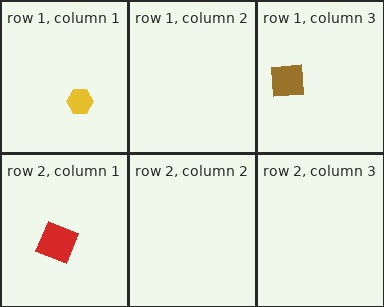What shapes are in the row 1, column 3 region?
The brown square.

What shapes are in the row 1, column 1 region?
The yellow hexagon.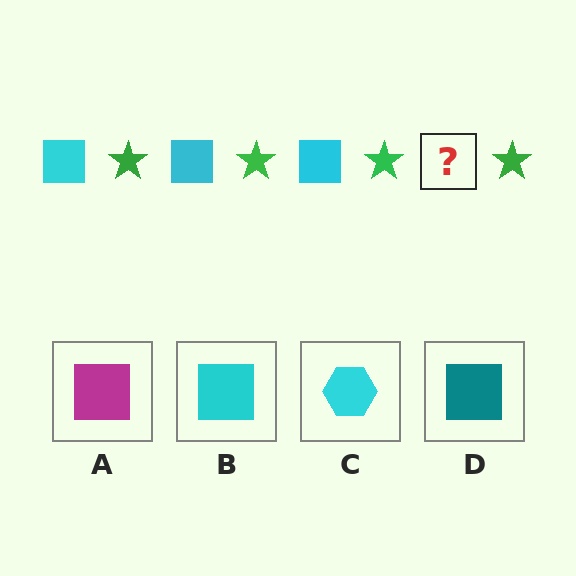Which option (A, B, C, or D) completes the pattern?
B.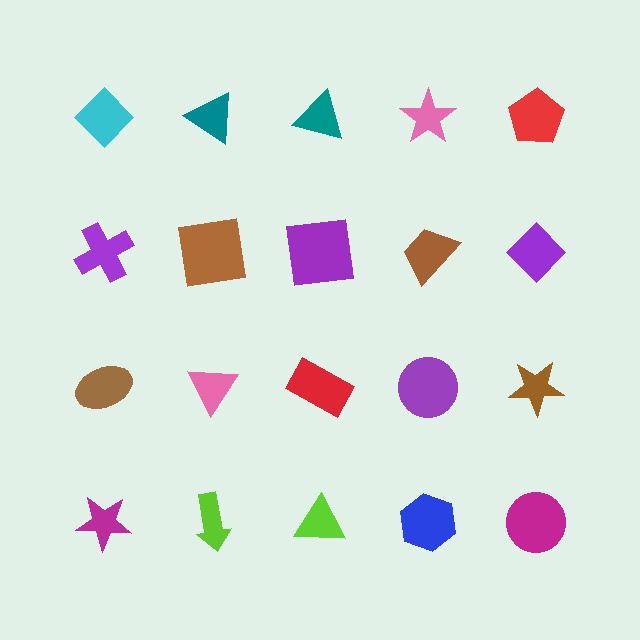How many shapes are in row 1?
5 shapes.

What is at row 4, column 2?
A lime arrow.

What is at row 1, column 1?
A cyan diamond.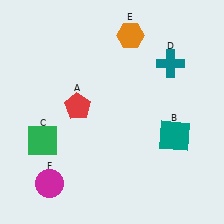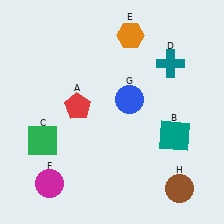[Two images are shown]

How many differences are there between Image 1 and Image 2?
There are 2 differences between the two images.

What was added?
A blue circle (G), a brown circle (H) were added in Image 2.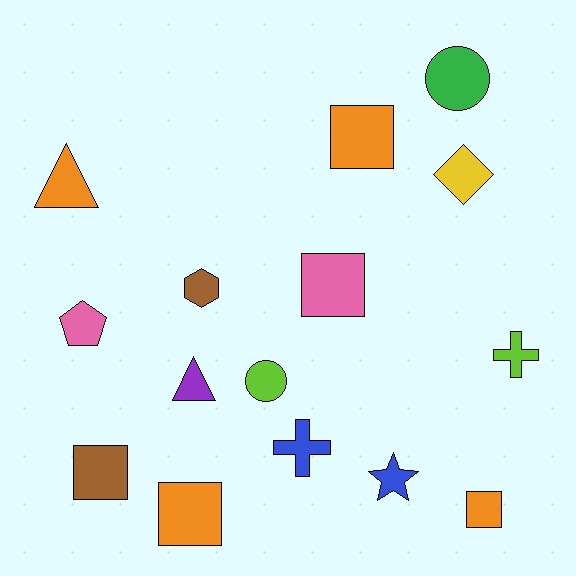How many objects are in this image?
There are 15 objects.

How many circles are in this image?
There are 2 circles.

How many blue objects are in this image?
There are 2 blue objects.